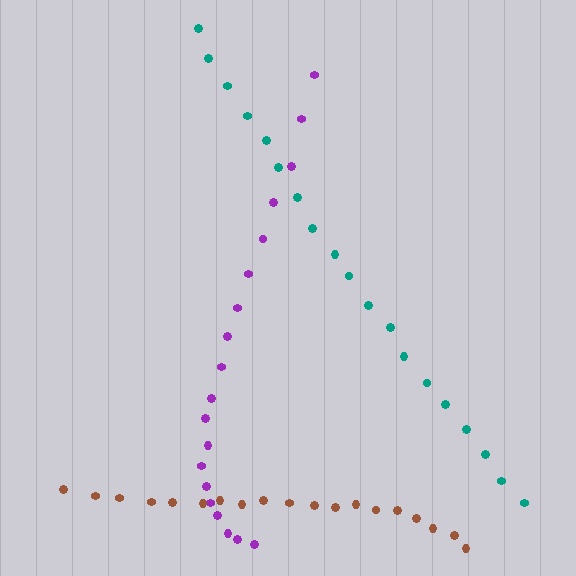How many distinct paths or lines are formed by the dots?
There are 3 distinct paths.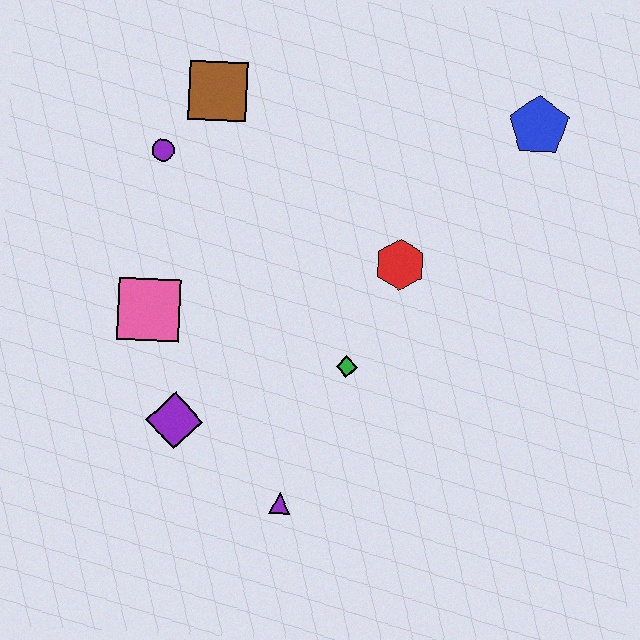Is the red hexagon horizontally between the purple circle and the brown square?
No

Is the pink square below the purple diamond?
No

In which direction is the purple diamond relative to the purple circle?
The purple diamond is below the purple circle.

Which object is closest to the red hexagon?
The green diamond is closest to the red hexagon.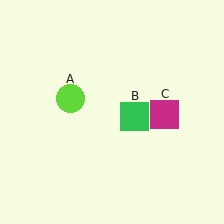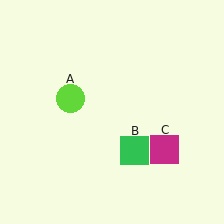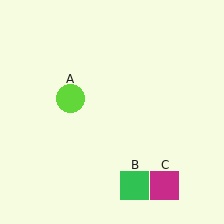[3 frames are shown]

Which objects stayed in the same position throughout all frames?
Lime circle (object A) remained stationary.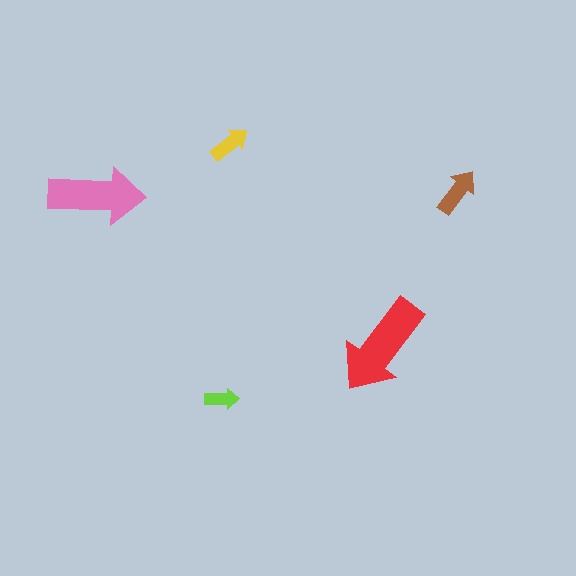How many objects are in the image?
There are 5 objects in the image.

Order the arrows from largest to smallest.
the red one, the pink one, the brown one, the yellow one, the lime one.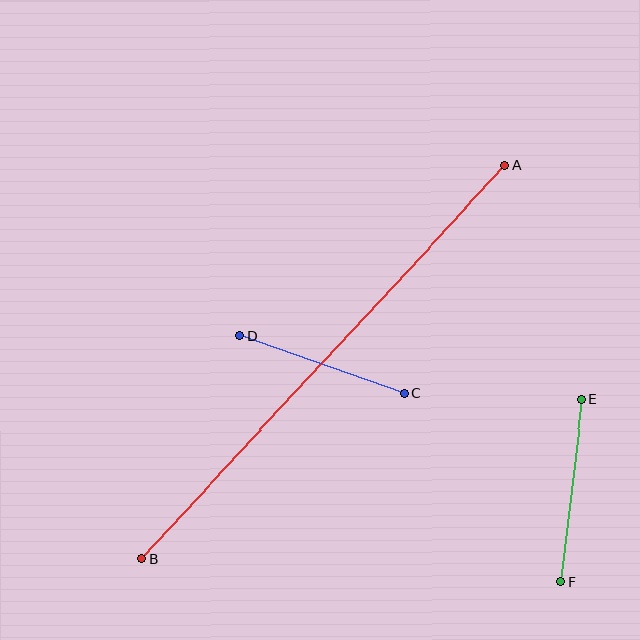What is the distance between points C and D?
The distance is approximately 175 pixels.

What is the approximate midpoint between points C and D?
The midpoint is at approximately (322, 365) pixels.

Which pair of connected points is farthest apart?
Points A and B are farthest apart.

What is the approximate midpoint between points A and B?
The midpoint is at approximately (323, 362) pixels.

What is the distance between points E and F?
The distance is approximately 184 pixels.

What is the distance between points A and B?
The distance is approximately 535 pixels.